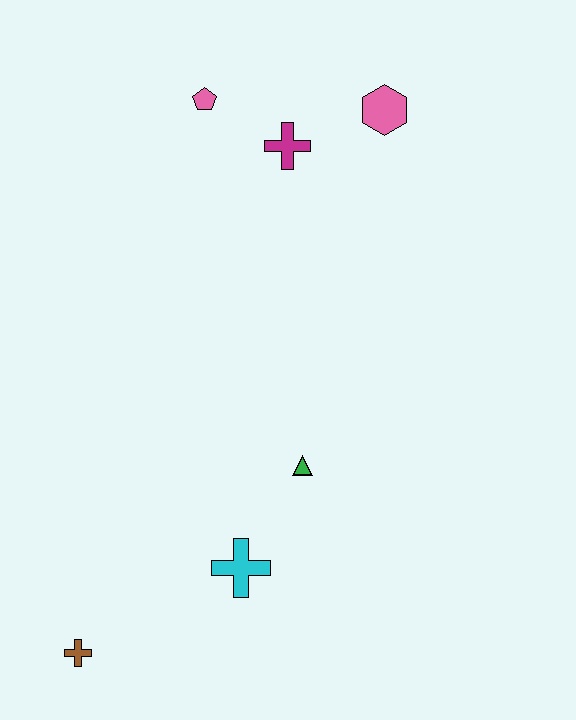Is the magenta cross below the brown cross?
No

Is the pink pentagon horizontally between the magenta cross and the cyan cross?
No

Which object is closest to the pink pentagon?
The magenta cross is closest to the pink pentagon.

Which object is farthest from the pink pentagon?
The brown cross is farthest from the pink pentagon.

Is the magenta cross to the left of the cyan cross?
No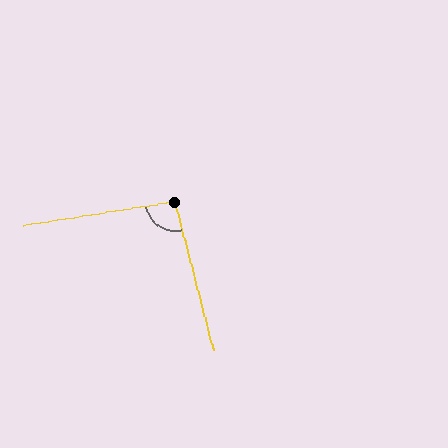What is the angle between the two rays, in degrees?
Approximately 96 degrees.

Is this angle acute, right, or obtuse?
It is obtuse.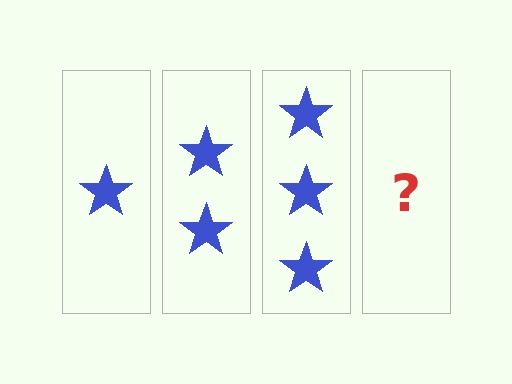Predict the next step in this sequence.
The next step is 4 stars.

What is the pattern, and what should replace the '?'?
The pattern is that each step adds one more star. The '?' should be 4 stars.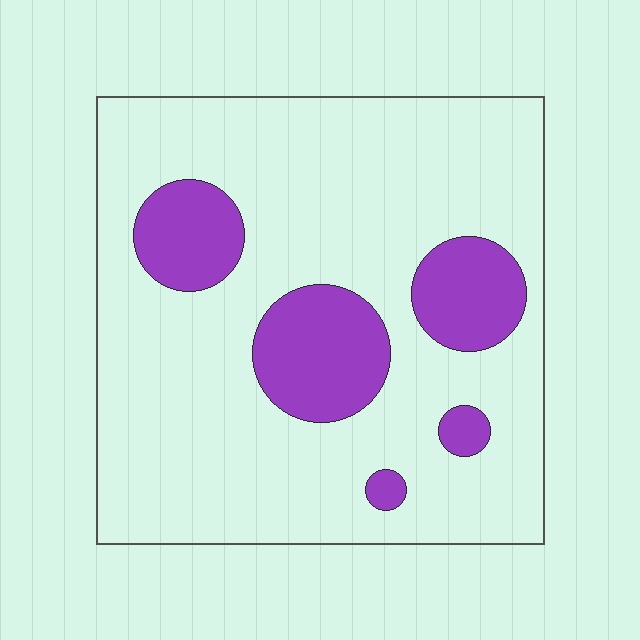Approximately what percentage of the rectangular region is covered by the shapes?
Approximately 20%.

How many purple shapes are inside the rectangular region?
5.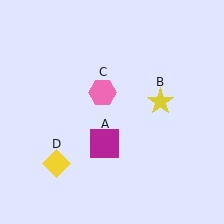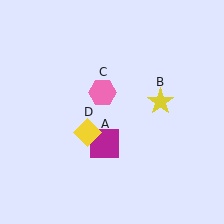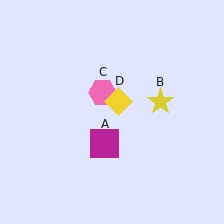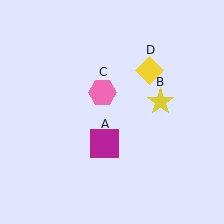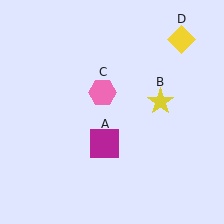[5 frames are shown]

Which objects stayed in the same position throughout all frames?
Magenta square (object A) and yellow star (object B) and pink hexagon (object C) remained stationary.